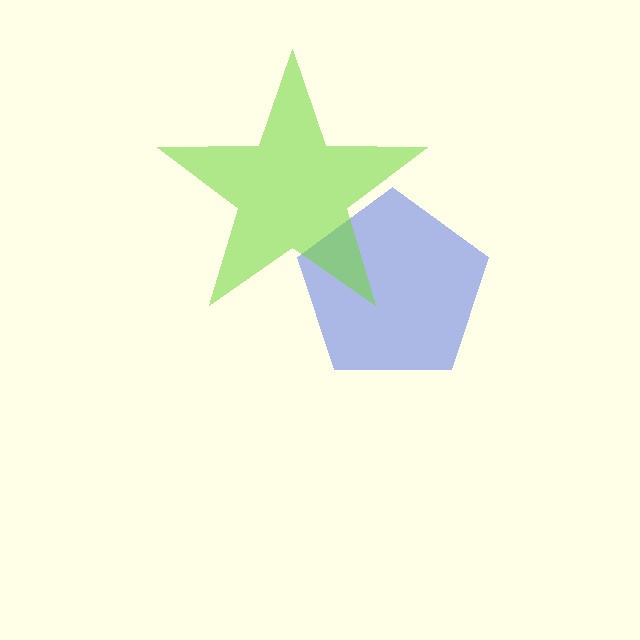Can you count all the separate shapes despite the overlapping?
Yes, there are 2 separate shapes.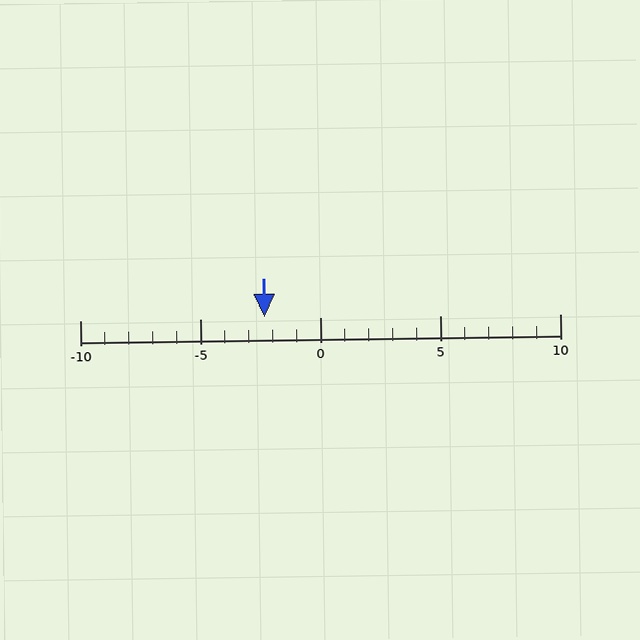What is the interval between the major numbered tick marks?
The major tick marks are spaced 5 units apart.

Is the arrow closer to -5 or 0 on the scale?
The arrow is closer to 0.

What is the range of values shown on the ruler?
The ruler shows values from -10 to 10.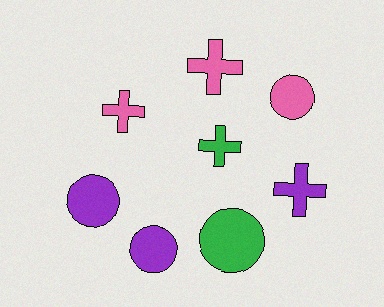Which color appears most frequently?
Pink, with 3 objects.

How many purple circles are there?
There are 2 purple circles.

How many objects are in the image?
There are 8 objects.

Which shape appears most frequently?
Circle, with 4 objects.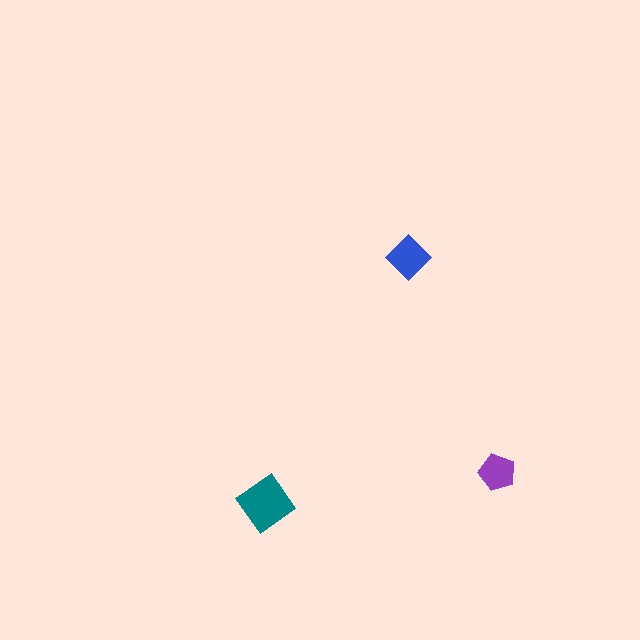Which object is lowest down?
The teal diamond is bottommost.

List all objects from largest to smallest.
The teal diamond, the blue diamond, the purple pentagon.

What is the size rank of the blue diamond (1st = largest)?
2nd.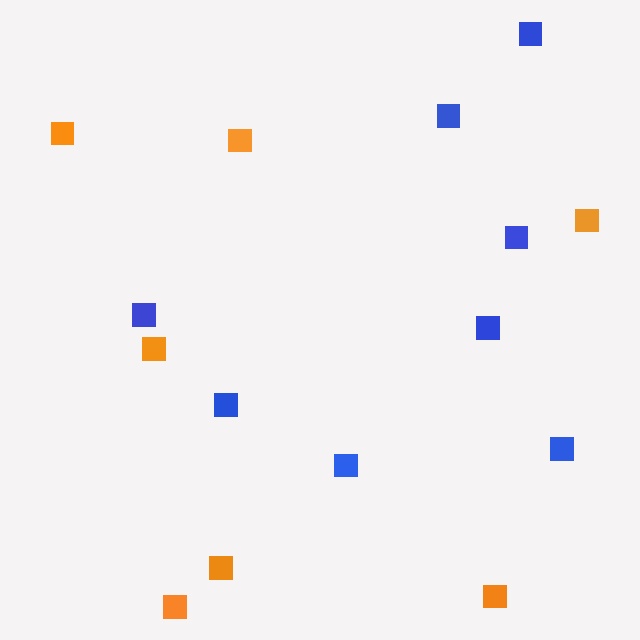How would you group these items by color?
There are 2 groups: one group of blue squares (8) and one group of orange squares (7).